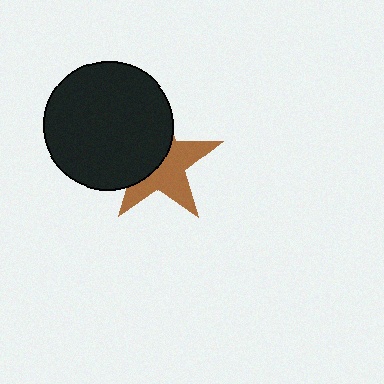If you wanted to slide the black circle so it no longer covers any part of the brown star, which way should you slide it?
Slide it left — that is the most direct way to separate the two shapes.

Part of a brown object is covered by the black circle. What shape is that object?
It is a star.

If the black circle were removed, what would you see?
You would see the complete brown star.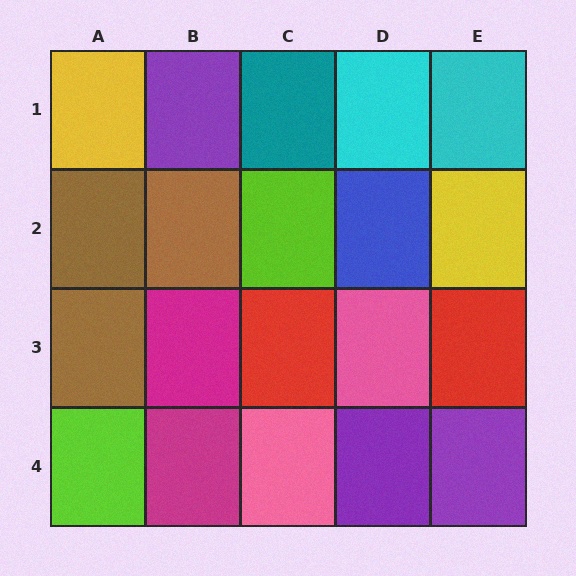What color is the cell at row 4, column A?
Lime.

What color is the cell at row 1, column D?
Cyan.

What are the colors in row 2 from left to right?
Brown, brown, lime, blue, yellow.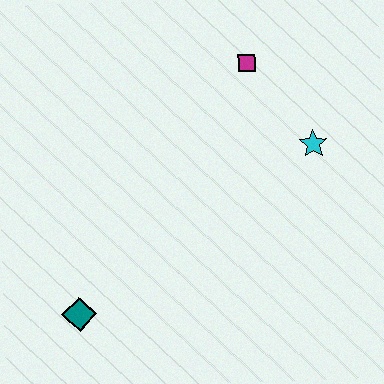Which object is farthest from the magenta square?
The teal diamond is farthest from the magenta square.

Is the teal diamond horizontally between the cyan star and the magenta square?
No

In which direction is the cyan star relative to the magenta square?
The cyan star is below the magenta square.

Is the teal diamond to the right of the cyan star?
No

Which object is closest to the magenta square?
The cyan star is closest to the magenta square.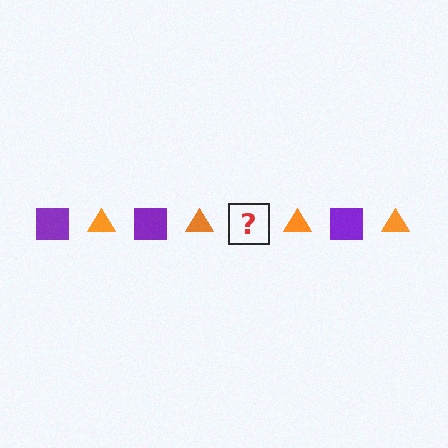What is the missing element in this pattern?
The missing element is a purple square.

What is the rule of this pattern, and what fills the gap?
The rule is that the pattern alternates between purple square and orange triangle. The gap should be filled with a purple square.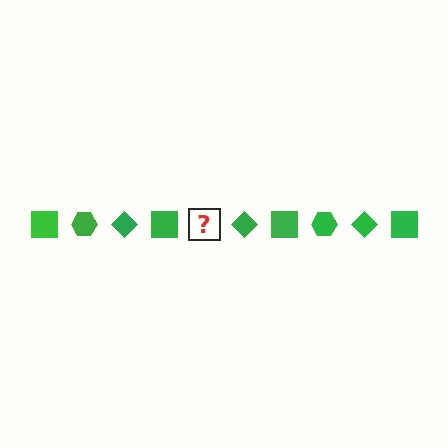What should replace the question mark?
The question mark should be replaced with a green hexagon.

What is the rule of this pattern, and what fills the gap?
The rule is that the pattern cycles through square, hexagon, diamond shapes in green. The gap should be filled with a green hexagon.